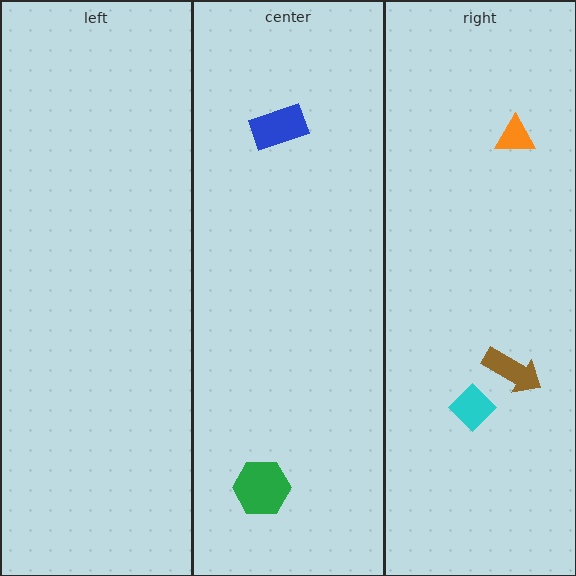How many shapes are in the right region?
3.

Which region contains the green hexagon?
The center region.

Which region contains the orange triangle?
The right region.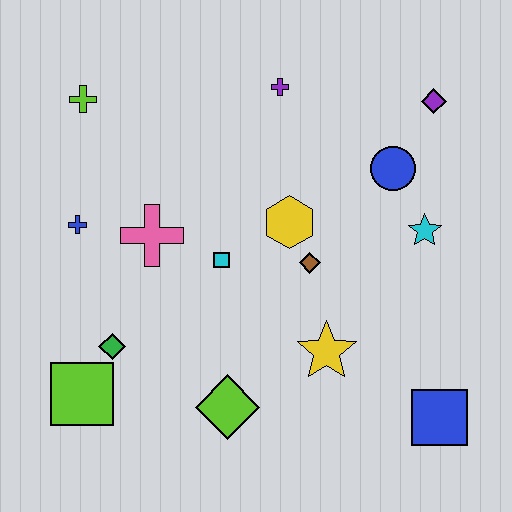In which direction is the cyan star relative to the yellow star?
The cyan star is above the yellow star.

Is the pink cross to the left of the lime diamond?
Yes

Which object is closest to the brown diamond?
The yellow hexagon is closest to the brown diamond.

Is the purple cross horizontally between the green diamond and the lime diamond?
No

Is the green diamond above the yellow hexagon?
No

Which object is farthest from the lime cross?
The blue square is farthest from the lime cross.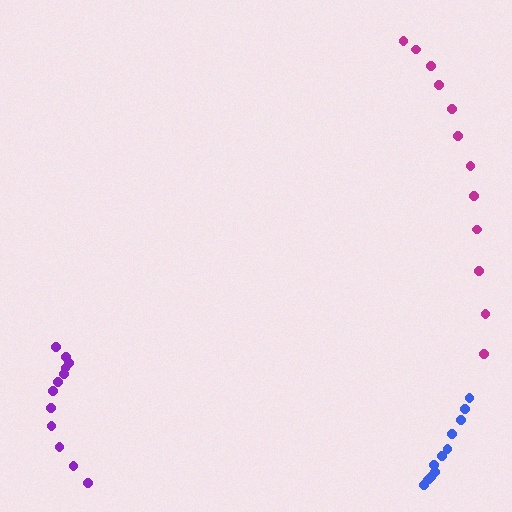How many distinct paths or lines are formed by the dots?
There are 3 distinct paths.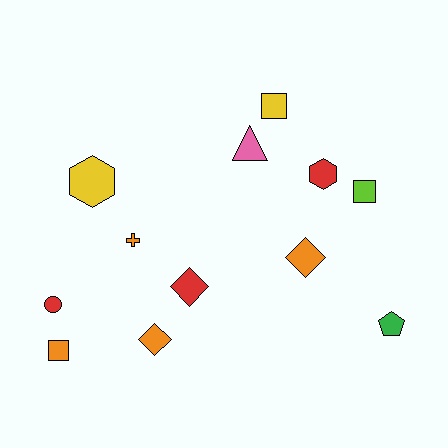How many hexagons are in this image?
There are 2 hexagons.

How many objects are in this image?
There are 12 objects.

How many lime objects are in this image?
There is 1 lime object.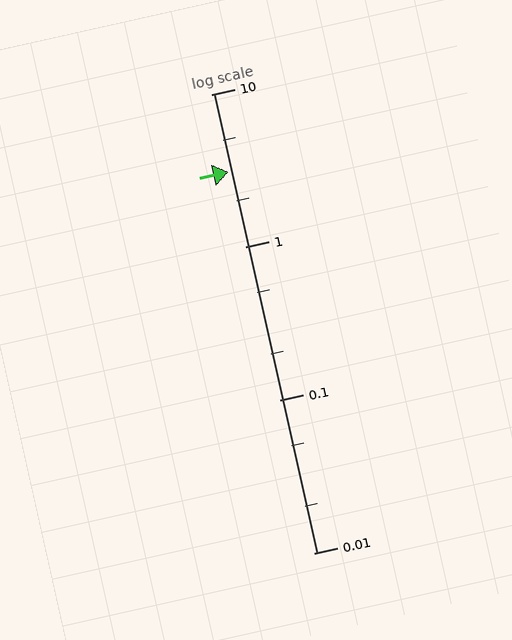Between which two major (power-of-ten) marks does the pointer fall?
The pointer is between 1 and 10.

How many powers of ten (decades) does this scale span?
The scale spans 3 decades, from 0.01 to 10.